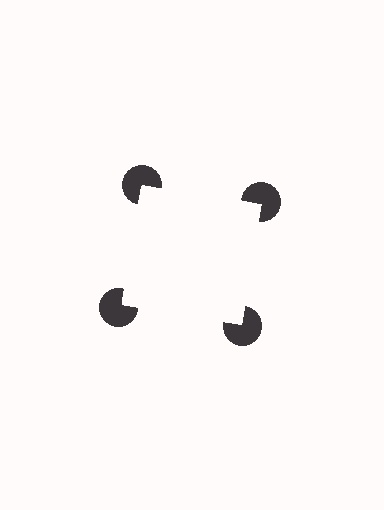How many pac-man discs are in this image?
There are 4 — one at each vertex of the illusory square.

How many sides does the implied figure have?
4 sides.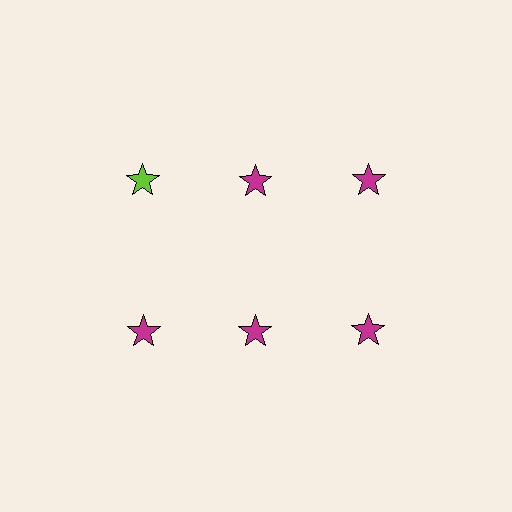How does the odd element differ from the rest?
It has a different color: lime instead of magenta.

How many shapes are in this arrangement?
There are 6 shapes arranged in a grid pattern.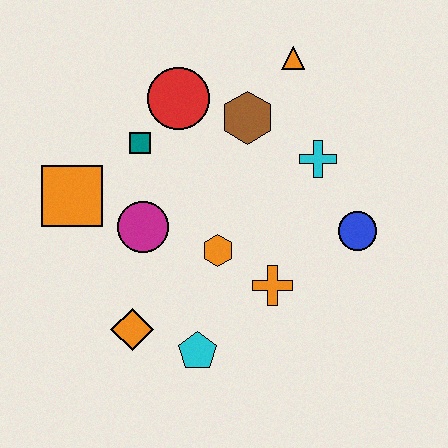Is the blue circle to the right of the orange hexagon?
Yes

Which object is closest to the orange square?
The magenta circle is closest to the orange square.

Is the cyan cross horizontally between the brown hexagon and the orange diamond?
No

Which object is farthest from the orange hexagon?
The orange triangle is farthest from the orange hexagon.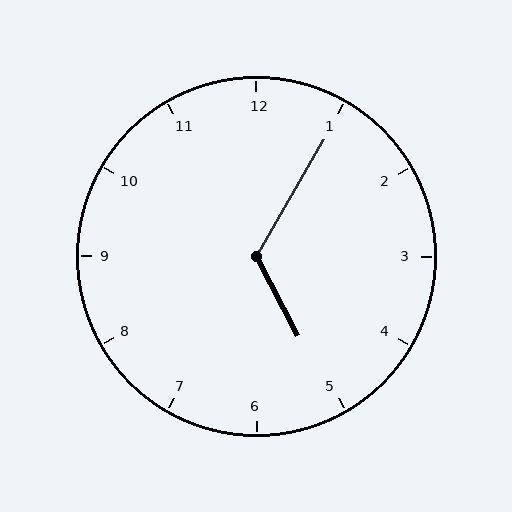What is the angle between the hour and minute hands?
Approximately 122 degrees.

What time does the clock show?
5:05.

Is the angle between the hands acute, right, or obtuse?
It is obtuse.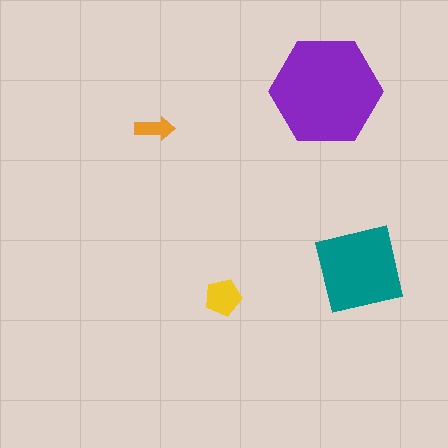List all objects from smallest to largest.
The orange arrow, the yellow pentagon, the teal square, the purple hexagon.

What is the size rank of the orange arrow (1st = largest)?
4th.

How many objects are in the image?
There are 4 objects in the image.